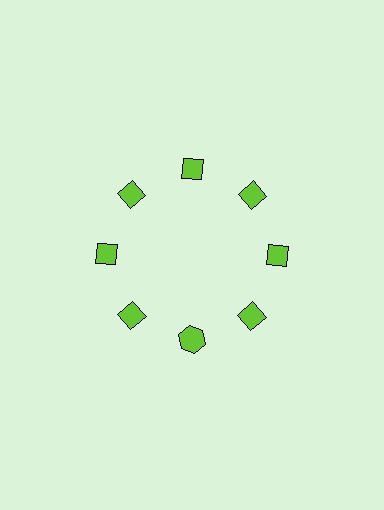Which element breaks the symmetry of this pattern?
The lime hexagon at roughly the 6 o'clock position breaks the symmetry. All other shapes are lime diamonds.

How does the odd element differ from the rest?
It has a different shape: hexagon instead of diamond.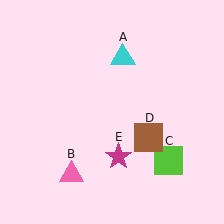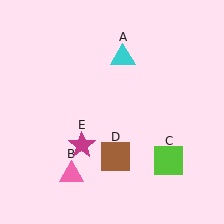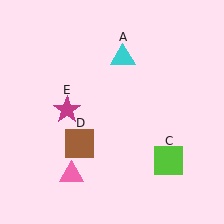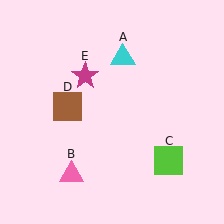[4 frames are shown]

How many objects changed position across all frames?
2 objects changed position: brown square (object D), magenta star (object E).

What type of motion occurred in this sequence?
The brown square (object D), magenta star (object E) rotated clockwise around the center of the scene.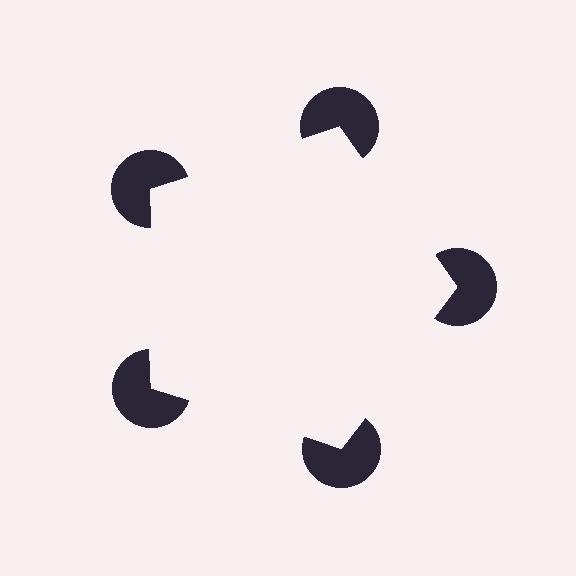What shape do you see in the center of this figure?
An illusory pentagon — its edges are inferred from the aligned wedge cuts in the pac-man discs, not physically drawn.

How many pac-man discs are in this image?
There are 5 — one at each vertex of the illusory pentagon.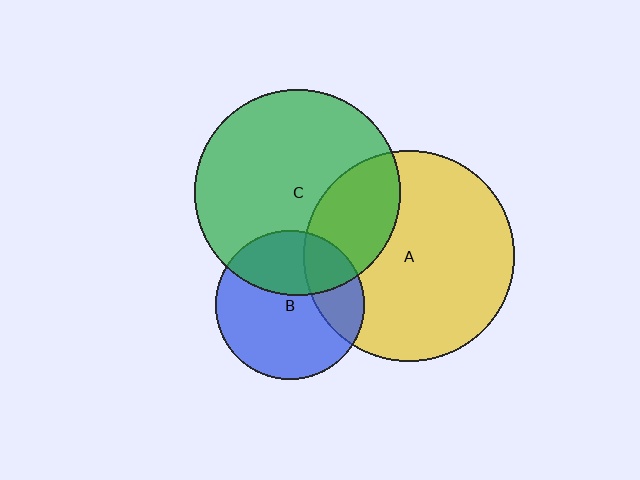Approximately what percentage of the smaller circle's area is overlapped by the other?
Approximately 30%.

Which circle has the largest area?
Circle A (yellow).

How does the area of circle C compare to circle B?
Approximately 1.9 times.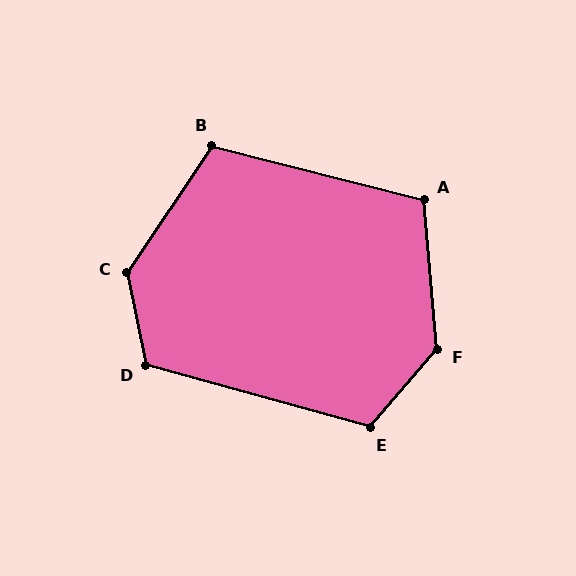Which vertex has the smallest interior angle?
B, at approximately 109 degrees.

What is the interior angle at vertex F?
Approximately 134 degrees (obtuse).